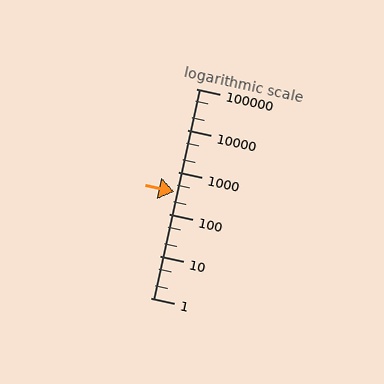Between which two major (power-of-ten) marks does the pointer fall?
The pointer is between 100 and 1000.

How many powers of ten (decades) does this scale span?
The scale spans 5 decades, from 1 to 100000.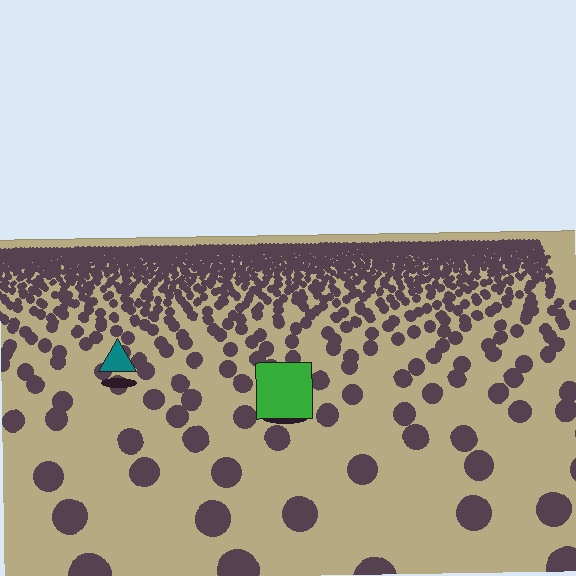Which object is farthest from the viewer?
The teal triangle is farthest from the viewer. It appears smaller and the ground texture around it is denser.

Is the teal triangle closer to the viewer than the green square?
No. The green square is closer — you can tell from the texture gradient: the ground texture is coarser near it.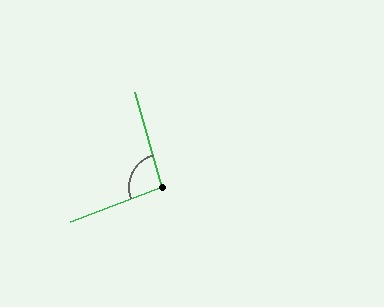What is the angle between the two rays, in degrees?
Approximately 95 degrees.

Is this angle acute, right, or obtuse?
It is obtuse.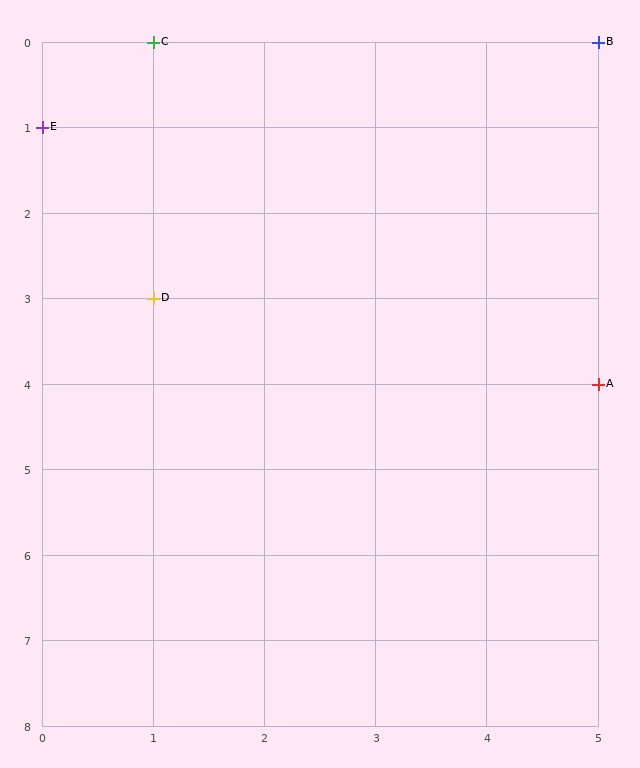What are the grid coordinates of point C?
Point C is at grid coordinates (1, 0).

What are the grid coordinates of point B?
Point B is at grid coordinates (5, 0).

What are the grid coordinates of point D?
Point D is at grid coordinates (1, 3).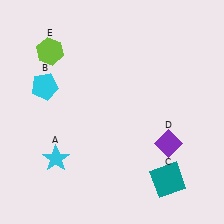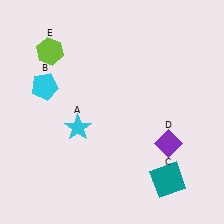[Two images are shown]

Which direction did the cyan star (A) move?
The cyan star (A) moved up.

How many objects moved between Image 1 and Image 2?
1 object moved between the two images.